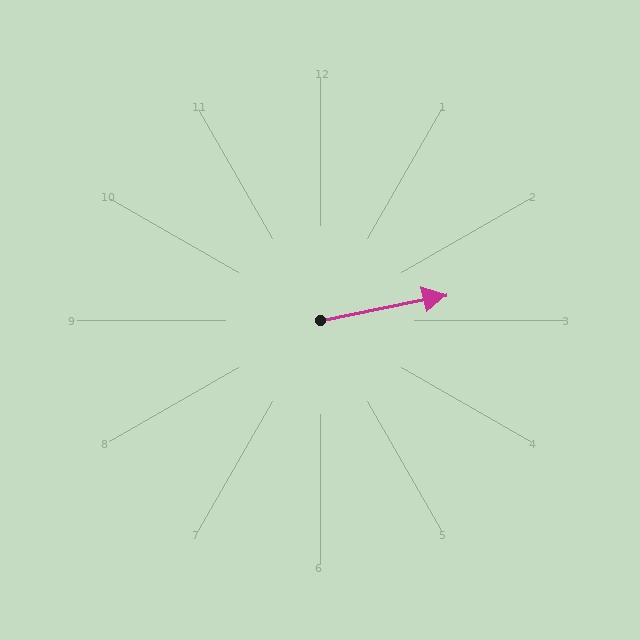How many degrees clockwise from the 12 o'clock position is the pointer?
Approximately 78 degrees.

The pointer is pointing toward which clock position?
Roughly 3 o'clock.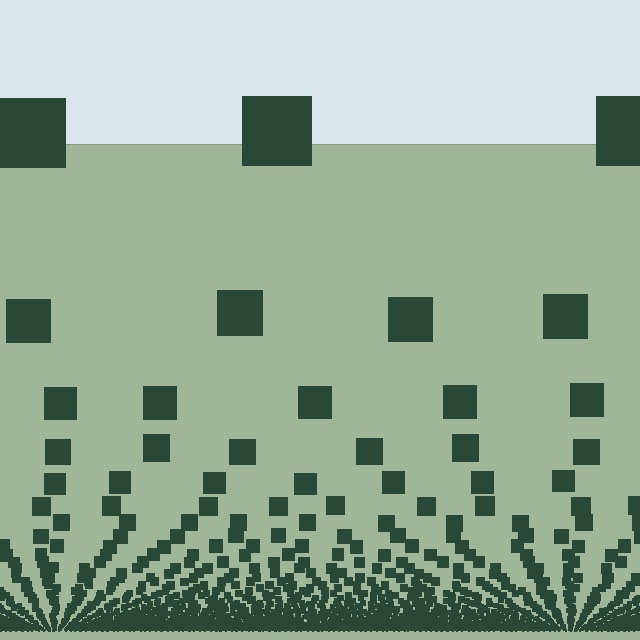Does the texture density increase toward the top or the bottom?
Density increases toward the bottom.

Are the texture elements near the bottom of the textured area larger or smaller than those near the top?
Smaller. The gradient is inverted — elements near the bottom are smaller and denser.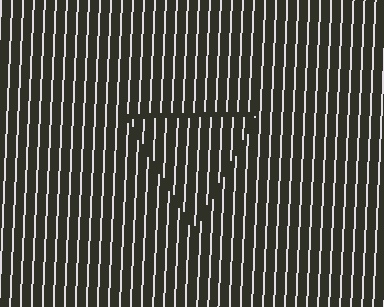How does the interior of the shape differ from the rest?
The interior of the shape contains the same grating, shifted by half a period — the contour is defined by the phase discontinuity where line-ends from the inner and outer gratings abut.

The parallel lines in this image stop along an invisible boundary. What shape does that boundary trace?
An illusory triangle. The interior of the shape contains the same grating, shifted by half a period — the contour is defined by the phase discontinuity where line-ends from the inner and outer gratings abut.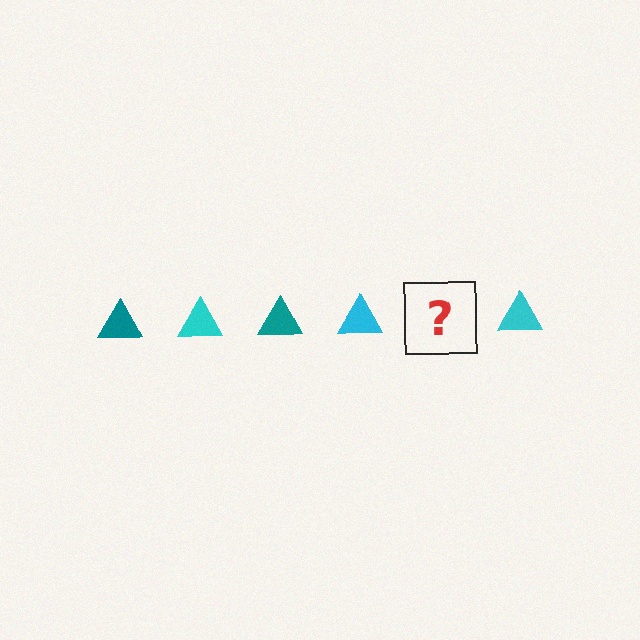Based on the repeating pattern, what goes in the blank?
The blank should be a teal triangle.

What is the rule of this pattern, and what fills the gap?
The rule is that the pattern cycles through teal, cyan triangles. The gap should be filled with a teal triangle.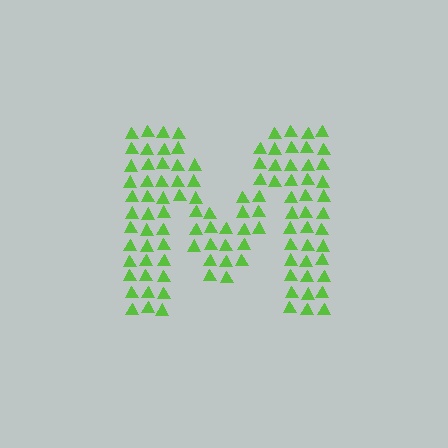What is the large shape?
The large shape is the letter M.